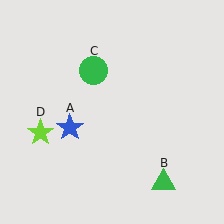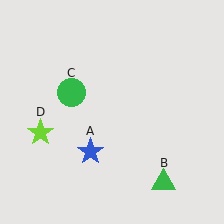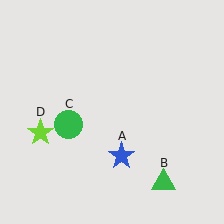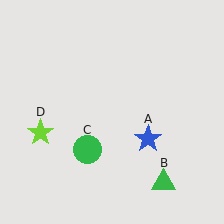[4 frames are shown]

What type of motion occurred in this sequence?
The blue star (object A), green circle (object C) rotated counterclockwise around the center of the scene.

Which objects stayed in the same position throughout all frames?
Green triangle (object B) and lime star (object D) remained stationary.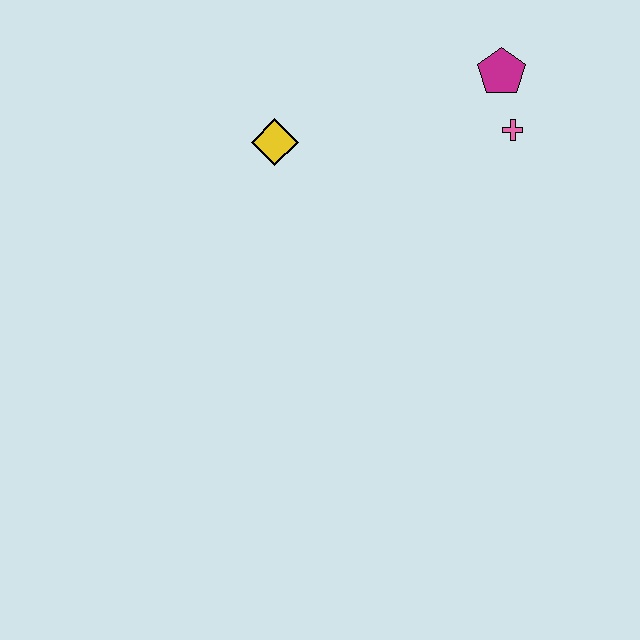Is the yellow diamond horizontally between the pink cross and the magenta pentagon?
No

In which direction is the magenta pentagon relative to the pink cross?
The magenta pentagon is above the pink cross.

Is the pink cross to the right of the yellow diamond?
Yes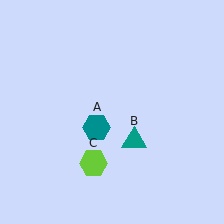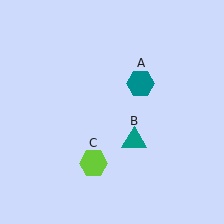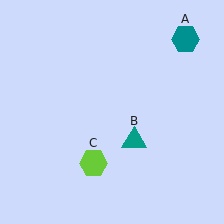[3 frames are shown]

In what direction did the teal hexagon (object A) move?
The teal hexagon (object A) moved up and to the right.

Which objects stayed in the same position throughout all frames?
Teal triangle (object B) and lime hexagon (object C) remained stationary.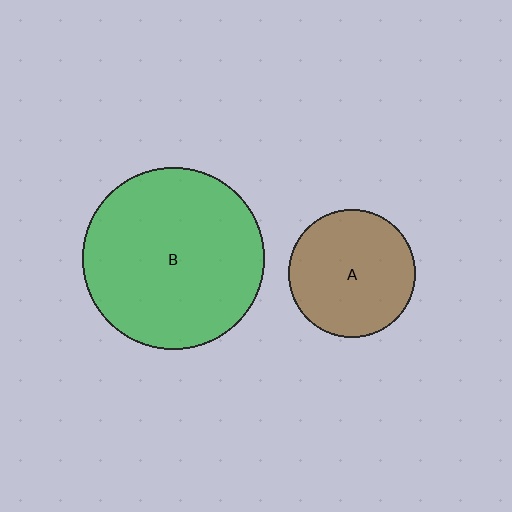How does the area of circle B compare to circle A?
Approximately 2.0 times.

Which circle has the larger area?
Circle B (green).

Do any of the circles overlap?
No, none of the circles overlap.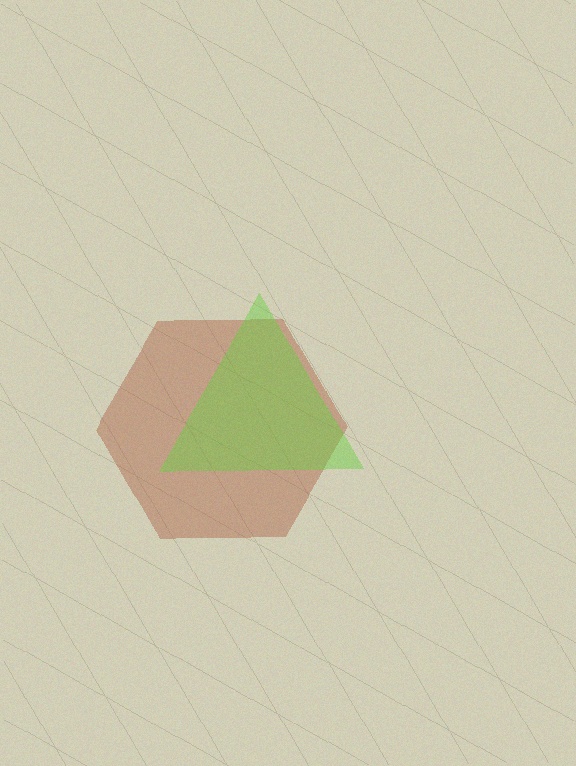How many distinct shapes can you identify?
There are 2 distinct shapes: a brown hexagon, a lime triangle.